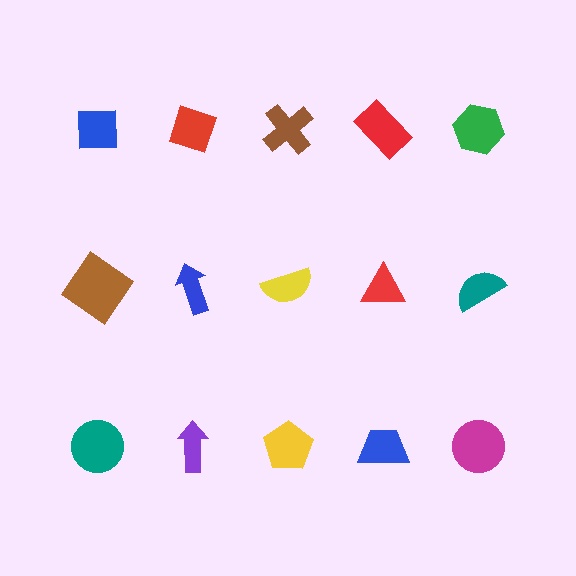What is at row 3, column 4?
A blue trapezoid.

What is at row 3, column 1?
A teal circle.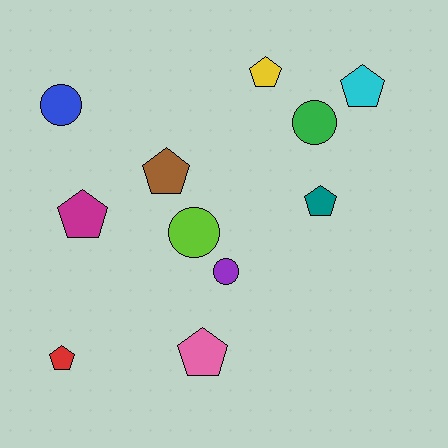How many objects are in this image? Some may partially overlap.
There are 11 objects.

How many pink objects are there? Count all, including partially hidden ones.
There is 1 pink object.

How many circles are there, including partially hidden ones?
There are 4 circles.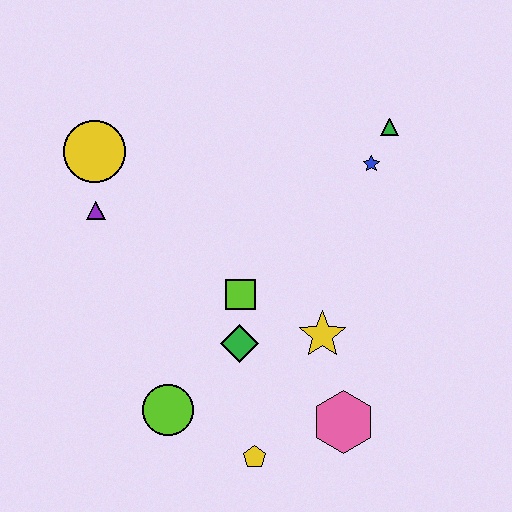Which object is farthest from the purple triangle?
The pink hexagon is farthest from the purple triangle.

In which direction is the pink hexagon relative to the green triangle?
The pink hexagon is below the green triangle.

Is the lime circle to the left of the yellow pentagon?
Yes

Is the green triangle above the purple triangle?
Yes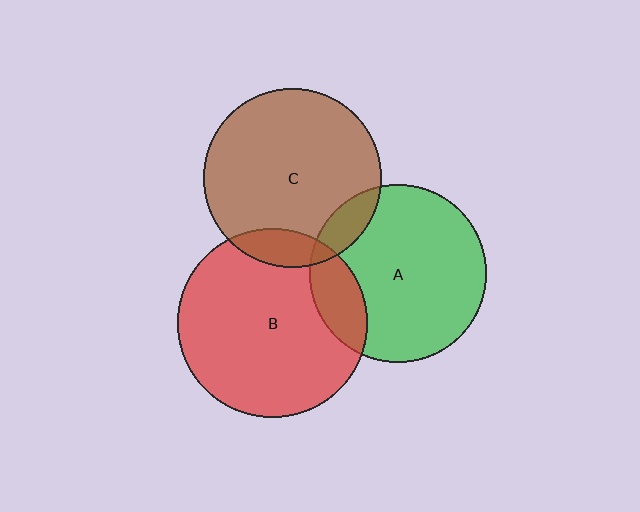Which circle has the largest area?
Circle B (red).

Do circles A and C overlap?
Yes.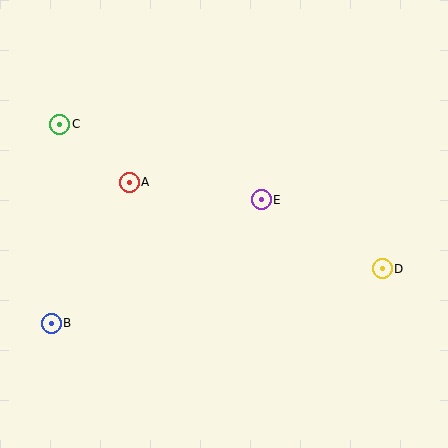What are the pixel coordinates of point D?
Point D is at (382, 269).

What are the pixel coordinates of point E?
Point E is at (261, 200).